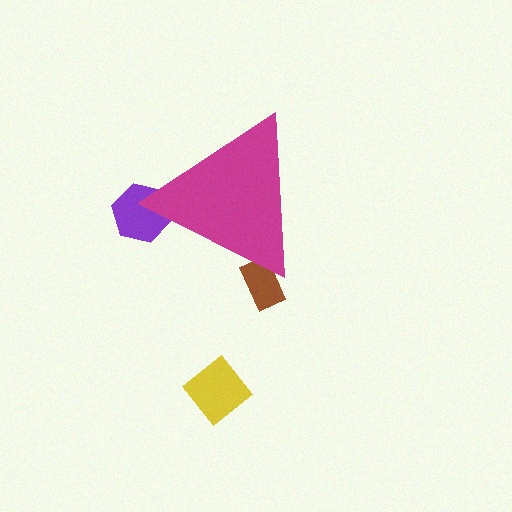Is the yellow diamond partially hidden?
No, the yellow diamond is fully visible.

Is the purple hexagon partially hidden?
Yes, the purple hexagon is partially hidden behind the magenta triangle.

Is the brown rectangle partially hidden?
Yes, the brown rectangle is partially hidden behind the magenta triangle.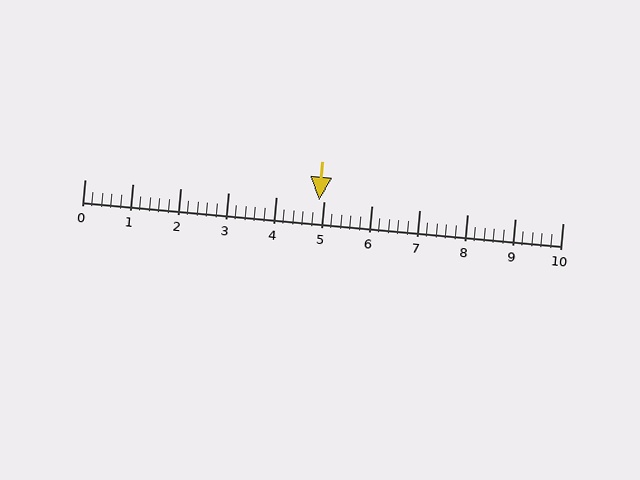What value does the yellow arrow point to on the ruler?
The yellow arrow points to approximately 4.9.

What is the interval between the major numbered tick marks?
The major tick marks are spaced 1 units apart.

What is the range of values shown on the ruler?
The ruler shows values from 0 to 10.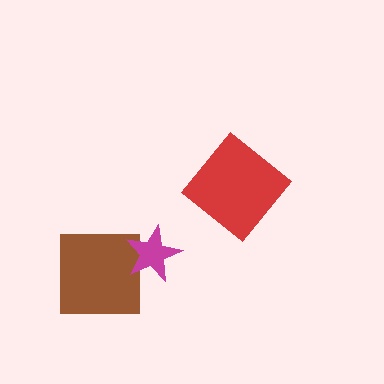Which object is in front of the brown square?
The magenta star is in front of the brown square.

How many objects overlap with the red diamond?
0 objects overlap with the red diamond.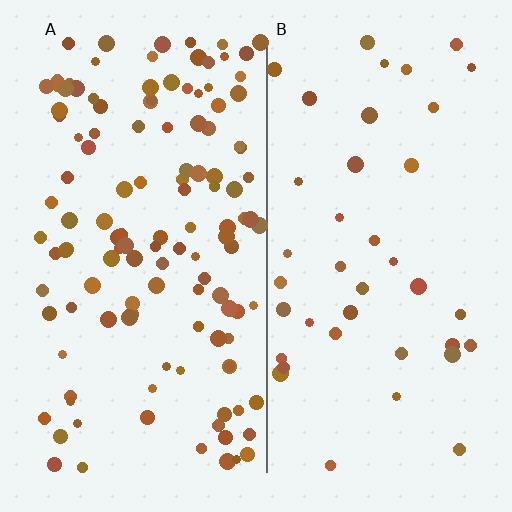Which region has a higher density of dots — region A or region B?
A (the left).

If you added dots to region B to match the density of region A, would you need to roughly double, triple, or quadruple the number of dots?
Approximately triple.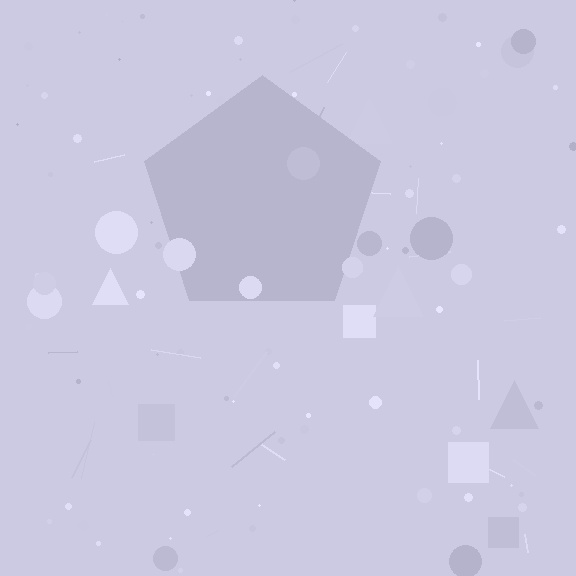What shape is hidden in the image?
A pentagon is hidden in the image.